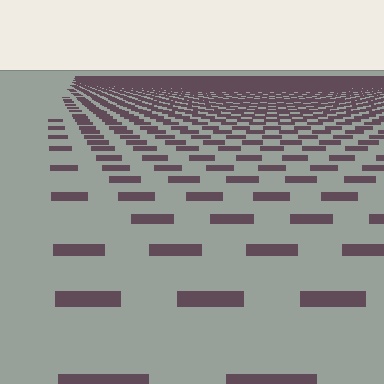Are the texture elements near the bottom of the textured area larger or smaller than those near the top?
Larger. Near the bottom, elements are closer to the viewer and appear at a bigger on-screen size.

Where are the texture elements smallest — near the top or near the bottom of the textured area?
Near the top.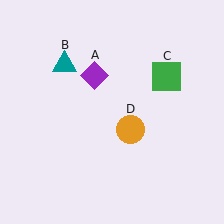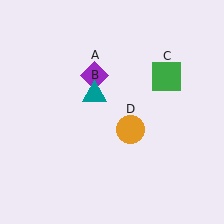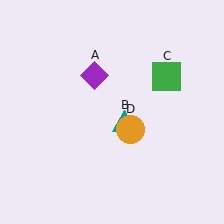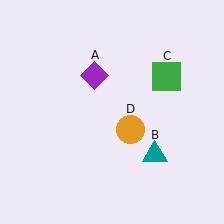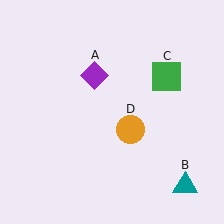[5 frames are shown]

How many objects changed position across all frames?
1 object changed position: teal triangle (object B).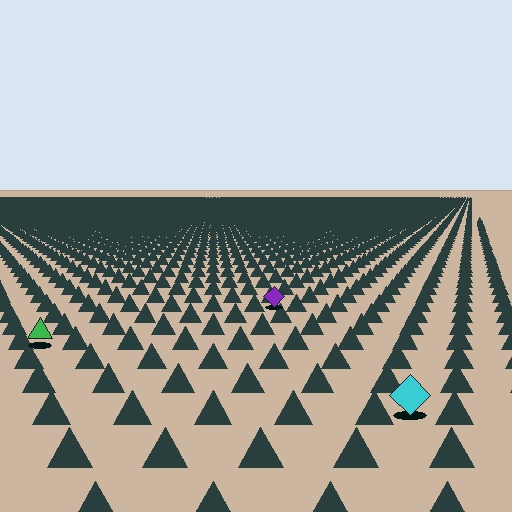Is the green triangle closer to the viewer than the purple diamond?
Yes. The green triangle is closer — you can tell from the texture gradient: the ground texture is coarser near it.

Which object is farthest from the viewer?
The purple diamond is farthest from the viewer. It appears smaller and the ground texture around it is denser.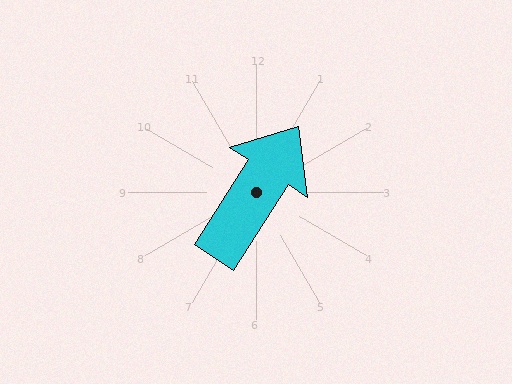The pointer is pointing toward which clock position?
Roughly 1 o'clock.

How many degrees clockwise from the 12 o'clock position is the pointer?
Approximately 33 degrees.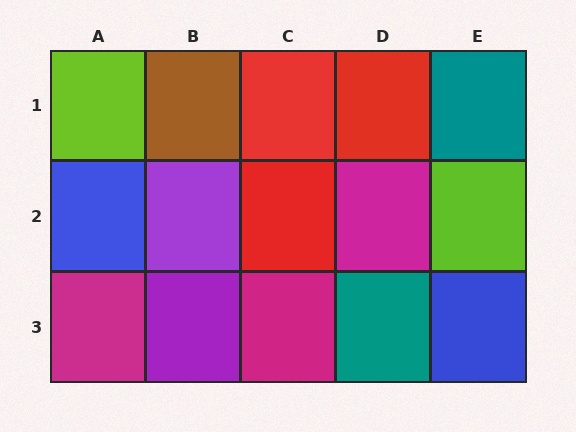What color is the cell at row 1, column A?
Lime.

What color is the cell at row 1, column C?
Red.